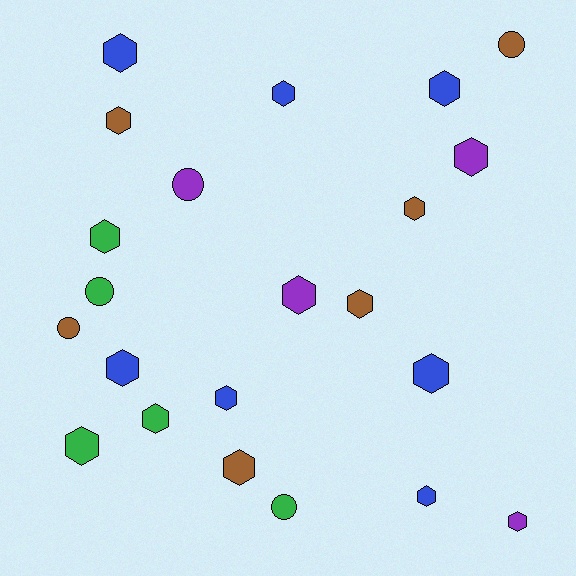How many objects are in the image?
There are 22 objects.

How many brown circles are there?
There are 2 brown circles.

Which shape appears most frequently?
Hexagon, with 17 objects.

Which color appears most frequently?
Blue, with 7 objects.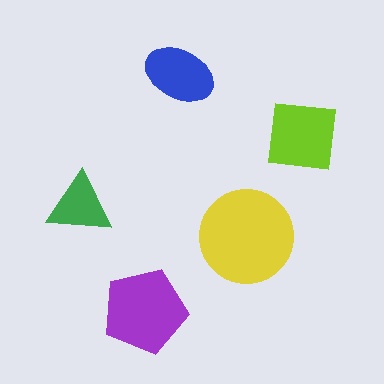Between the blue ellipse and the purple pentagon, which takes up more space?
The purple pentagon.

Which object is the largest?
The yellow circle.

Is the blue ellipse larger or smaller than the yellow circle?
Smaller.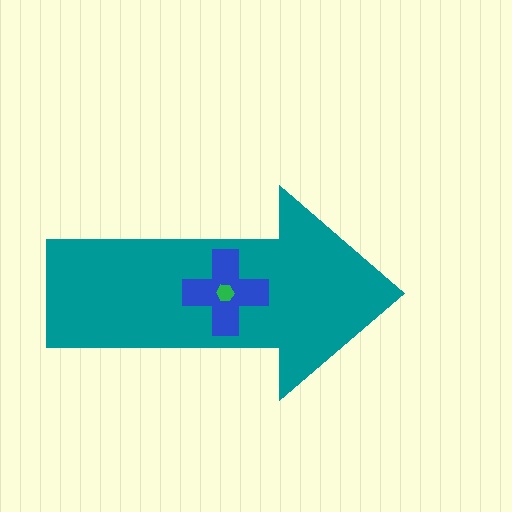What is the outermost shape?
The teal arrow.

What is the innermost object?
The green hexagon.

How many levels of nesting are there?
3.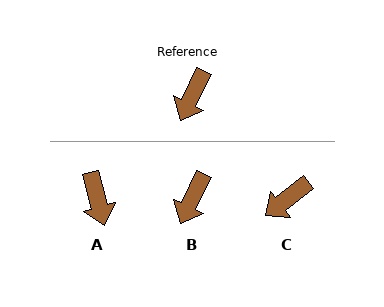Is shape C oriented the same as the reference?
No, it is off by about 27 degrees.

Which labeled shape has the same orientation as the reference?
B.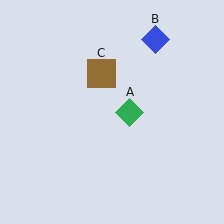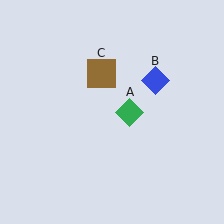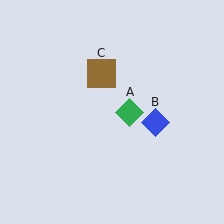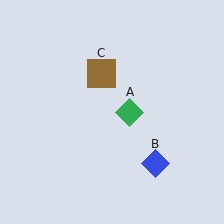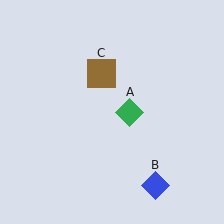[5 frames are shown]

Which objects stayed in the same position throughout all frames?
Green diamond (object A) and brown square (object C) remained stationary.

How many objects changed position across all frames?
1 object changed position: blue diamond (object B).